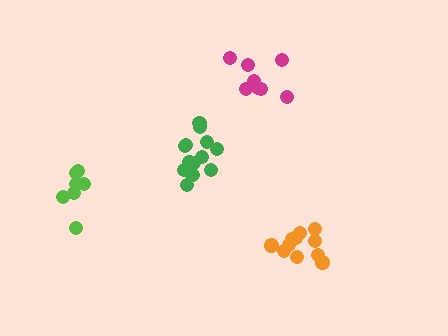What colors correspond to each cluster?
The clusters are colored: lime, orange, green, magenta.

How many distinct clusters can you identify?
There are 4 distinct clusters.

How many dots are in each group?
Group 1: 7 dots, Group 2: 12 dots, Group 3: 13 dots, Group 4: 8 dots (40 total).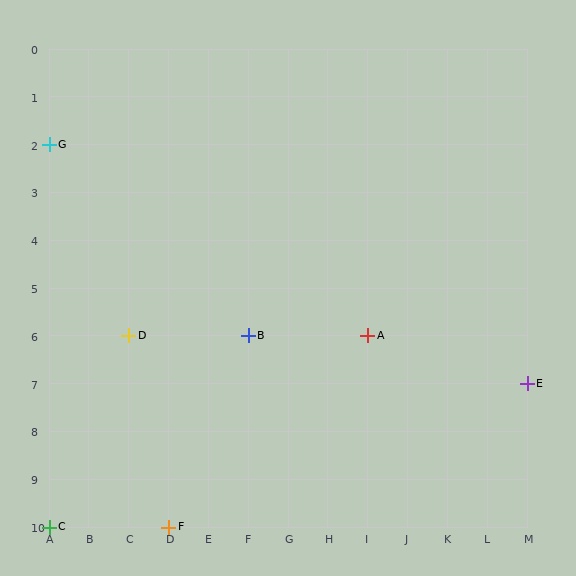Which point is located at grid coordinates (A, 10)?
Point C is at (A, 10).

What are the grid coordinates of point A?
Point A is at grid coordinates (I, 6).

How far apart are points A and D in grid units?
Points A and D are 6 columns apart.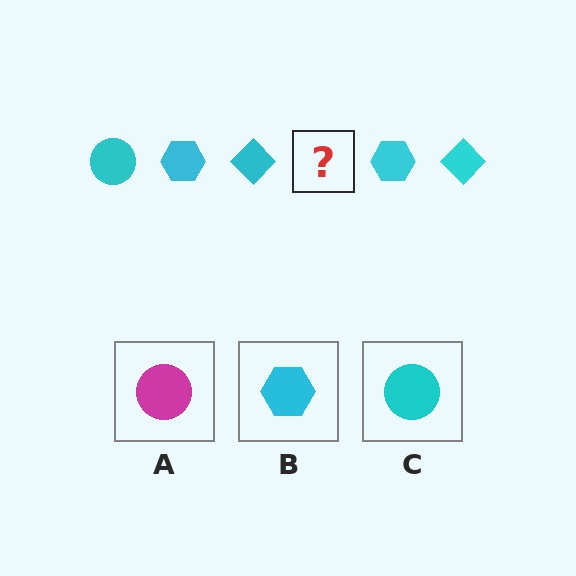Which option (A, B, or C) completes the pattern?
C.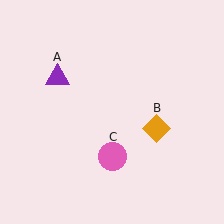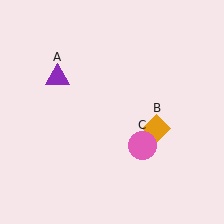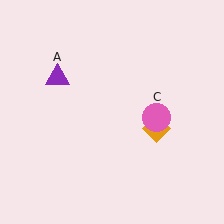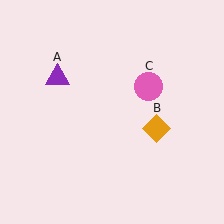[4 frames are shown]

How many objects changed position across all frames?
1 object changed position: pink circle (object C).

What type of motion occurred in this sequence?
The pink circle (object C) rotated counterclockwise around the center of the scene.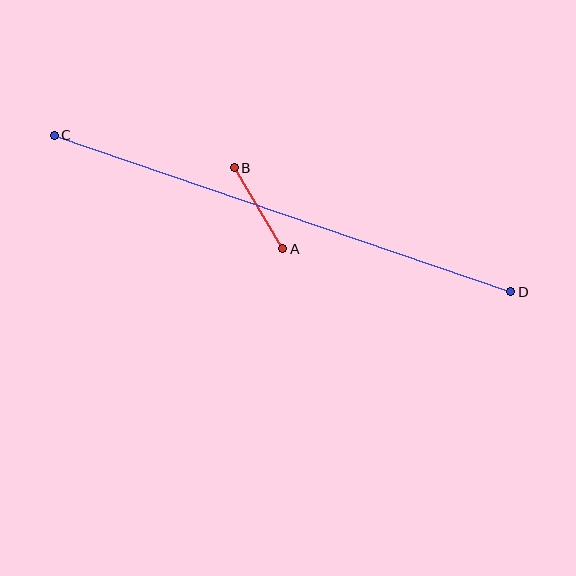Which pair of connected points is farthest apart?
Points C and D are farthest apart.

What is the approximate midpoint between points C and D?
The midpoint is at approximately (282, 214) pixels.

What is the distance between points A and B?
The distance is approximately 94 pixels.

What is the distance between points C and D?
The distance is approximately 483 pixels.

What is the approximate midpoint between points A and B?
The midpoint is at approximately (259, 208) pixels.